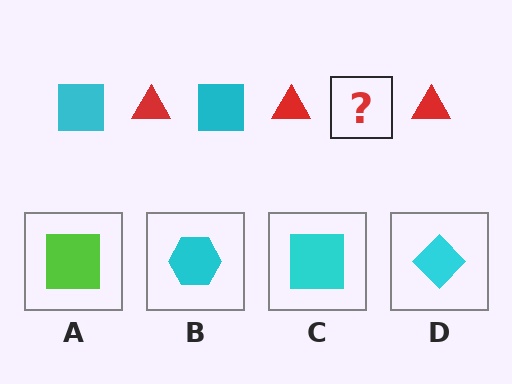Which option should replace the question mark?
Option C.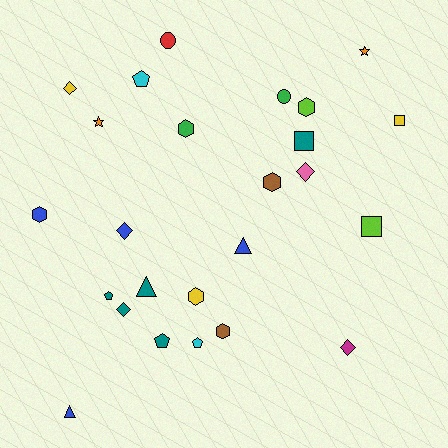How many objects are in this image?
There are 25 objects.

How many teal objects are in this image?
There are 5 teal objects.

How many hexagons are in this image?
There are 6 hexagons.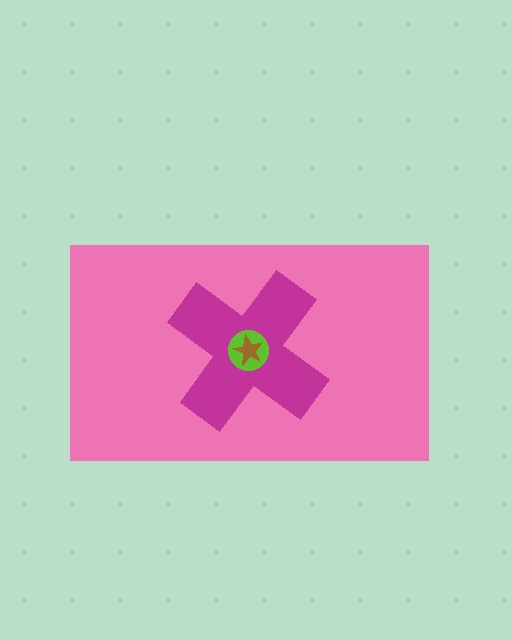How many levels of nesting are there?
4.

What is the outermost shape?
The pink rectangle.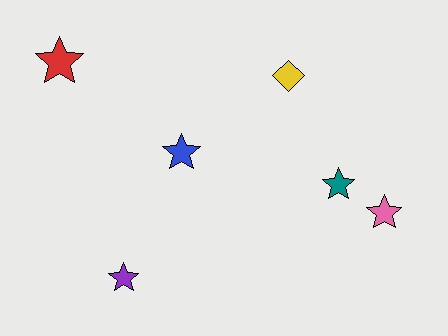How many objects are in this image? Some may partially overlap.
There are 6 objects.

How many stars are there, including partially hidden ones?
There are 5 stars.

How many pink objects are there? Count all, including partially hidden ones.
There is 1 pink object.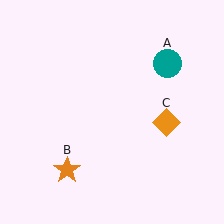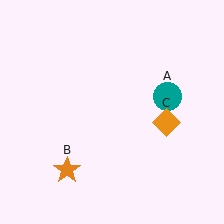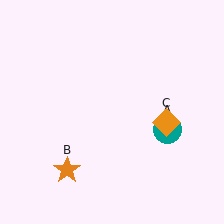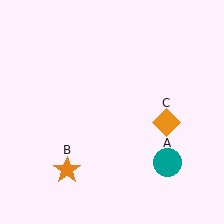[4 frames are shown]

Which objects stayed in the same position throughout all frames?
Orange star (object B) and orange diamond (object C) remained stationary.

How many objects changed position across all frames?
1 object changed position: teal circle (object A).